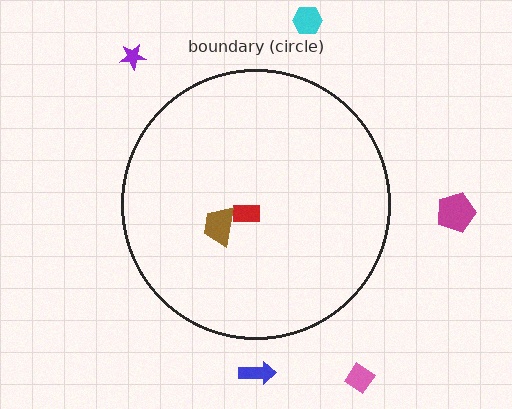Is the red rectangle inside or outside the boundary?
Inside.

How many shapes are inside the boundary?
2 inside, 5 outside.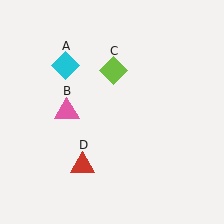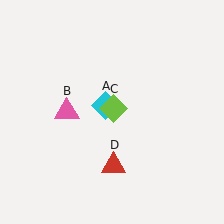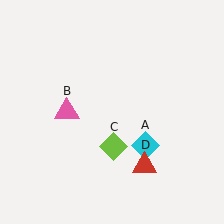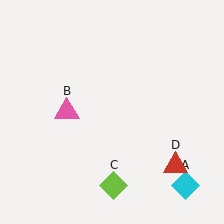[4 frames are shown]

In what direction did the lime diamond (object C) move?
The lime diamond (object C) moved down.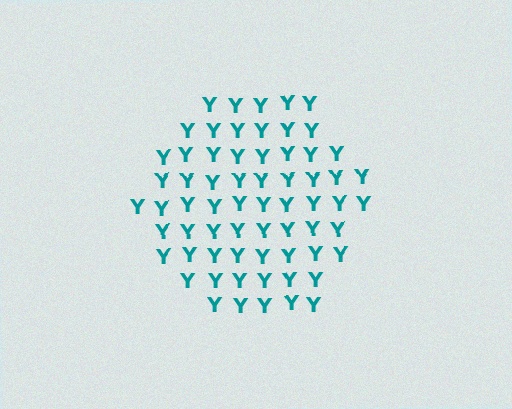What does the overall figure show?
The overall figure shows a hexagon.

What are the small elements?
The small elements are letter Y's.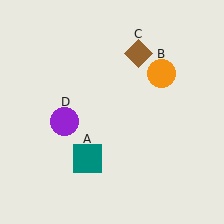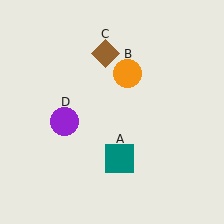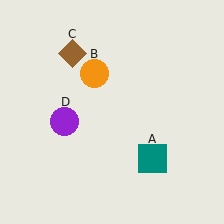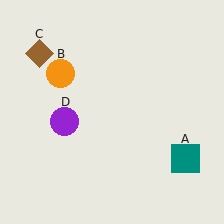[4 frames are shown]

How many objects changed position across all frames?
3 objects changed position: teal square (object A), orange circle (object B), brown diamond (object C).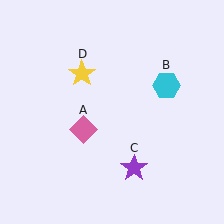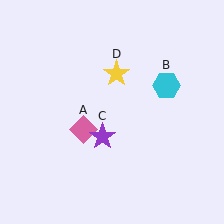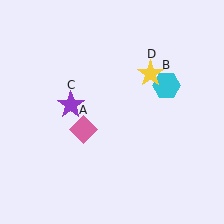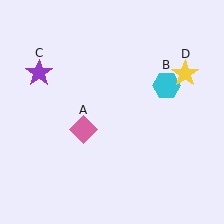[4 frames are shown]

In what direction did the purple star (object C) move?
The purple star (object C) moved up and to the left.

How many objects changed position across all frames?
2 objects changed position: purple star (object C), yellow star (object D).